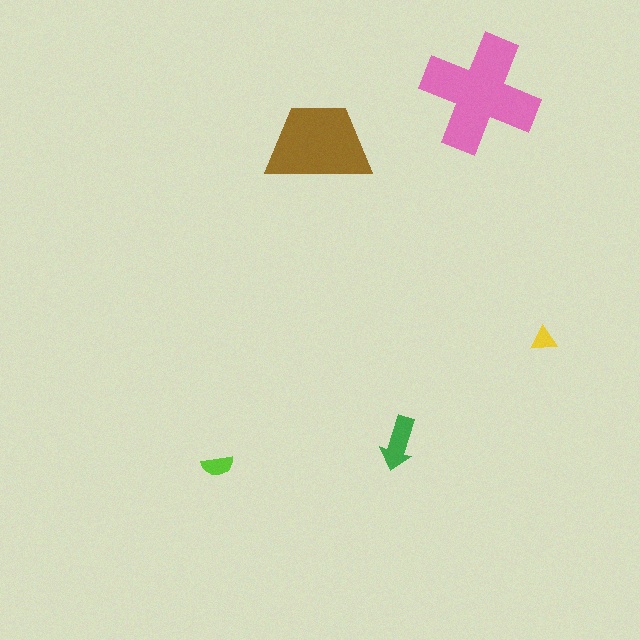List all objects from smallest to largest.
The yellow triangle, the lime semicircle, the green arrow, the brown trapezoid, the pink cross.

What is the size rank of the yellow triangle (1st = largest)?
5th.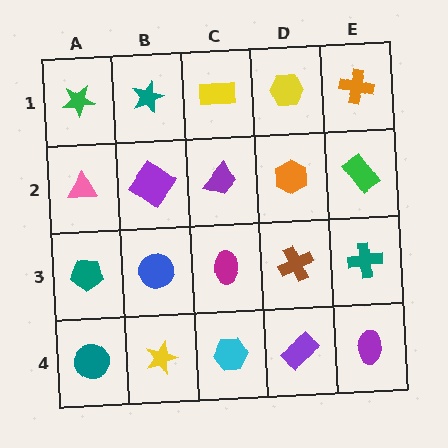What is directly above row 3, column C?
A purple trapezoid.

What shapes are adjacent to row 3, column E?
A green rectangle (row 2, column E), a purple ellipse (row 4, column E), a brown cross (row 3, column D).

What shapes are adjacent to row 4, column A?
A teal pentagon (row 3, column A), a yellow star (row 4, column B).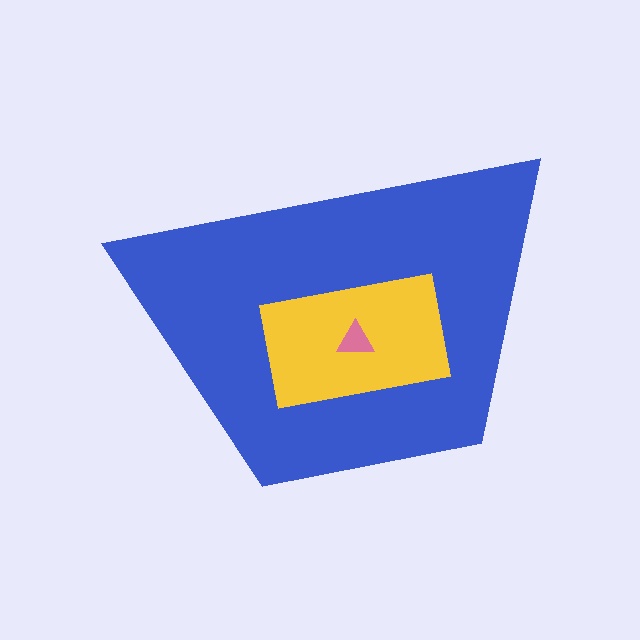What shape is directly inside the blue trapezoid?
The yellow rectangle.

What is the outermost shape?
The blue trapezoid.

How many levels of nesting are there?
3.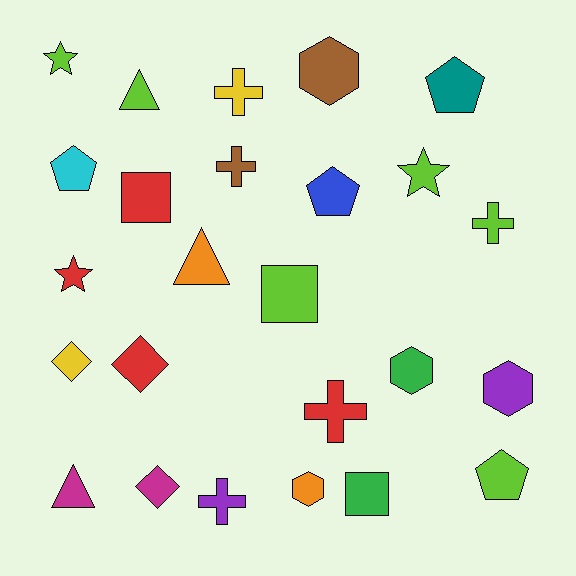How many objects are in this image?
There are 25 objects.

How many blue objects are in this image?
There is 1 blue object.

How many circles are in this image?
There are no circles.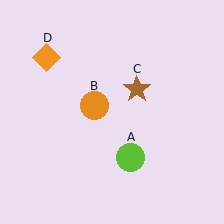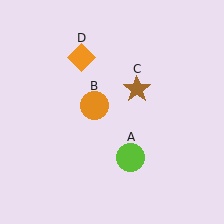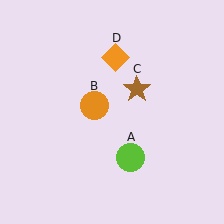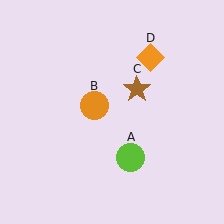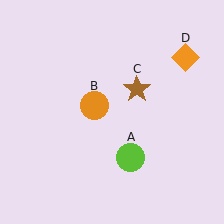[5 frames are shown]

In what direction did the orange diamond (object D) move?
The orange diamond (object D) moved right.